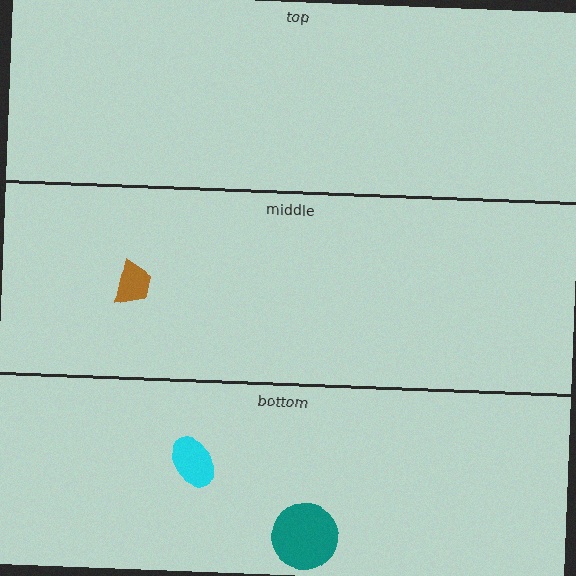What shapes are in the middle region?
The brown trapezoid.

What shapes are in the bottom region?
The cyan ellipse, the teal circle.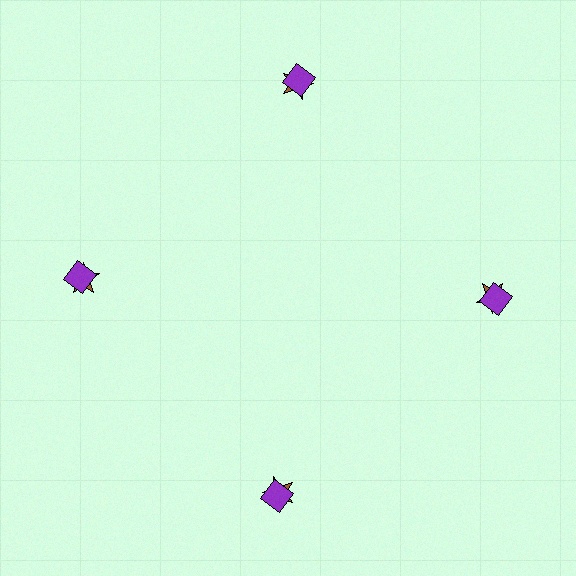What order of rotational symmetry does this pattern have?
This pattern has 4-fold rotational symmetry.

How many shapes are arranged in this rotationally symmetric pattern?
There are 8 shapes, arranged in 4 groups of 2.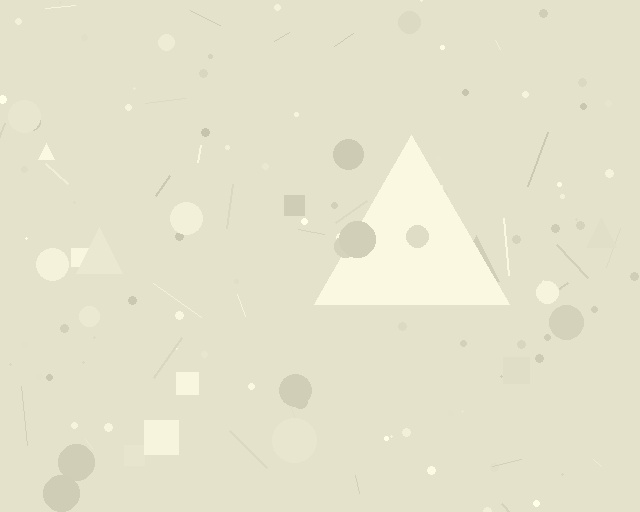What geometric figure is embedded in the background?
A triangle is embedded in the background.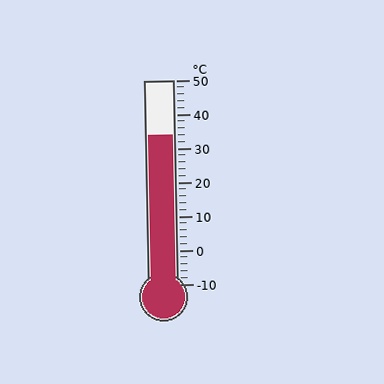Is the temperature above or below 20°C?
The temperature is above 20°C.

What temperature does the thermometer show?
The thermometer shows approximately 34°C.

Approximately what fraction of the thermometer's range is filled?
The thermometer is filled to approximately 75% of its range.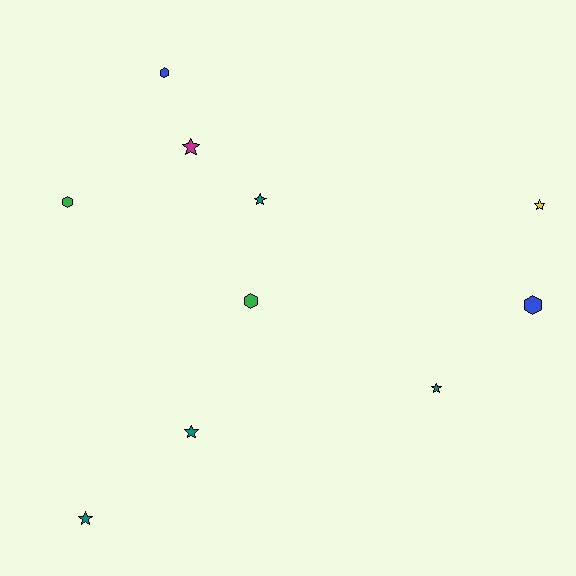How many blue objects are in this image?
There are 2 blue objects.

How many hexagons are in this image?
There are 4 hexagons.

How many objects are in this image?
There are 10 objects.